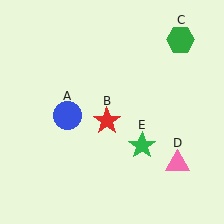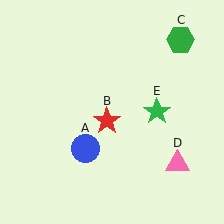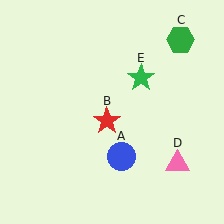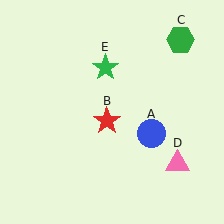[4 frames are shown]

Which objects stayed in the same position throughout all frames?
Red star (object B) and green hexagon (object C) and pink triangle (object D) remained stationary.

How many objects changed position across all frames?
2 objects changed position: blue circle (object A), green star (object E).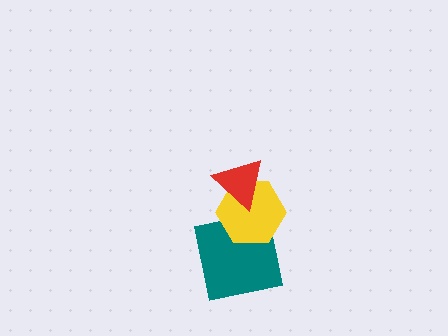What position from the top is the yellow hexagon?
The yellow hexagon is 2nd from the top.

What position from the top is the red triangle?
The red triangle is 1st from the top.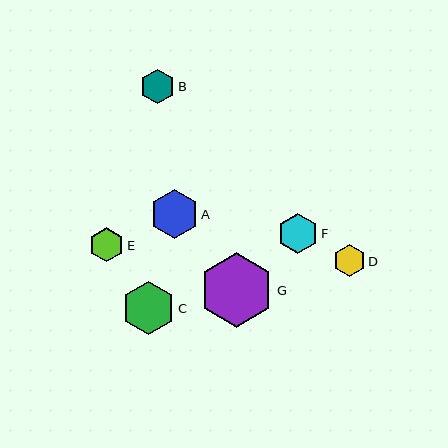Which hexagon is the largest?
Hexagon G is the largest with a size of approximately 74 pixels.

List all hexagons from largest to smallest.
From largest to smallest: G, C, A, F, B, E, D.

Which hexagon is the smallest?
Hexagon D is the smallest with a size of approximately 32 pixels.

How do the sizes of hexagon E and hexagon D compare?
Hexagon E and hexagon D are approximately the same size.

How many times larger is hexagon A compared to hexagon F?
Hexagon A is approximately 1.2 times the size of hexagon F.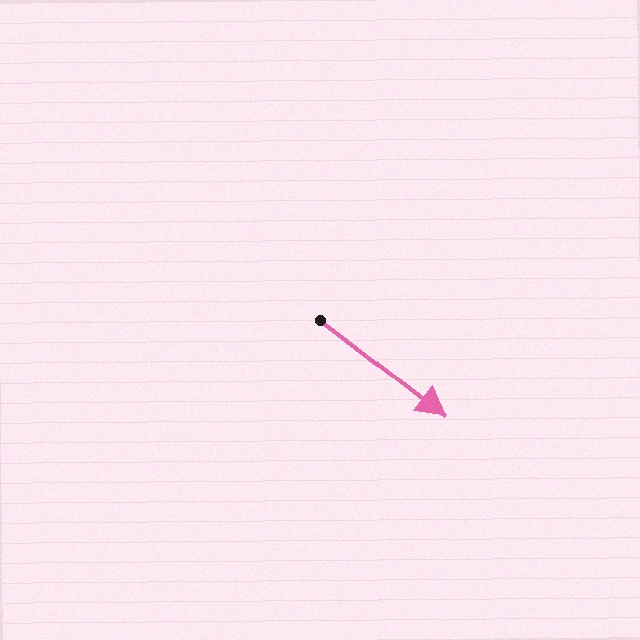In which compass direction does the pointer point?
Southeast.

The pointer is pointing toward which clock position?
Roughly 4 o'clock.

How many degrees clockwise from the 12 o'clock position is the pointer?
Approximately 128 degrees.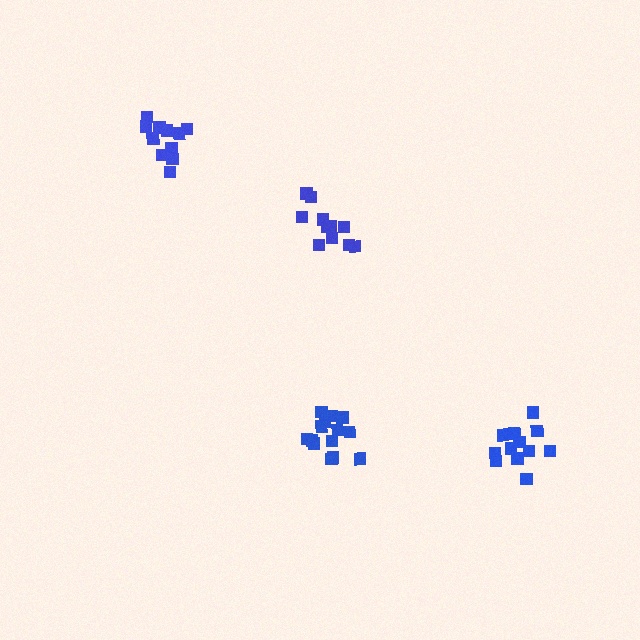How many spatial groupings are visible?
There are 4 spatial groupings.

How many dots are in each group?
Group 1: 14 dots, Group 2: 11 dots, Group 3: 12 dots, Group 4: 11 dots (48 total).